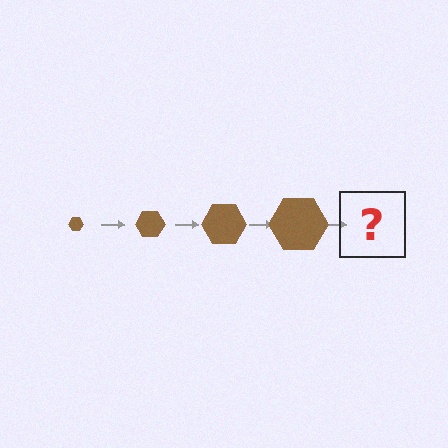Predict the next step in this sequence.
The next step is a brown hexagon, larger than the previous one.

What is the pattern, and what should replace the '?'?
The pattern is that the hexagon gets progressively larger each step. The '?' should be a brown hexagon, larger than the previous one.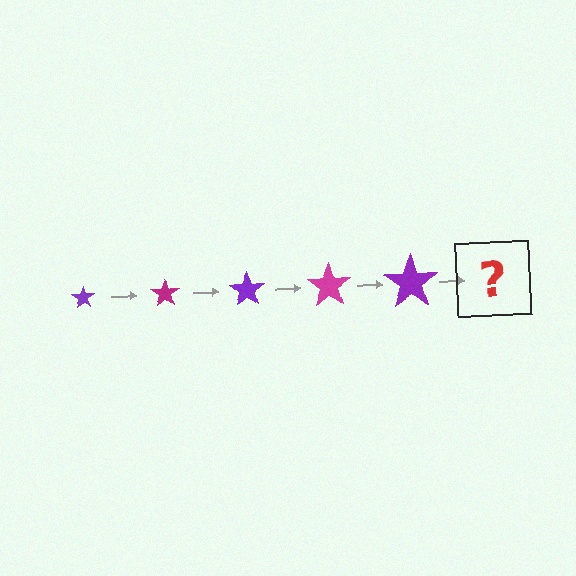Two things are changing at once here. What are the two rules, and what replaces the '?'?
The two rules are that the star grows larger each step and the color cycles through purple and magenta. The '?' should be a magenta star, larger than the previous one.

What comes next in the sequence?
The next element should be a magenta star, larger than the previous one.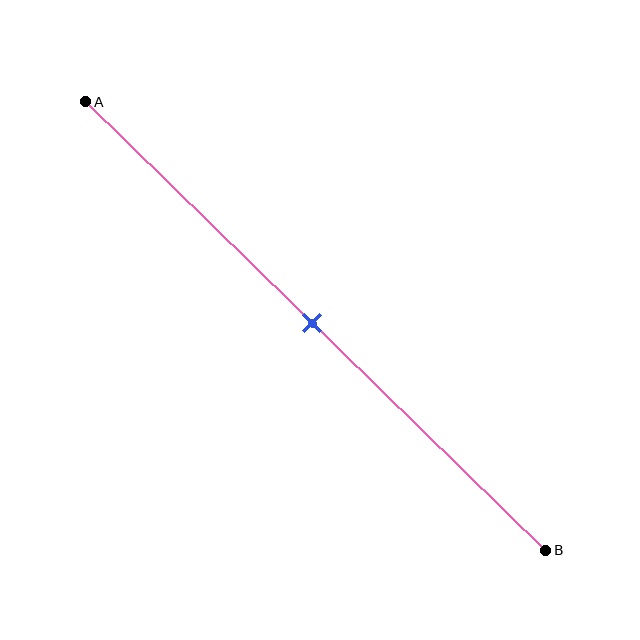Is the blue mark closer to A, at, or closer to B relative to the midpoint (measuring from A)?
The blue mark is approximately at the midpoint of segment AB.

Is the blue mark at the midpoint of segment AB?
Yes, the mark is approximately at the midpoint.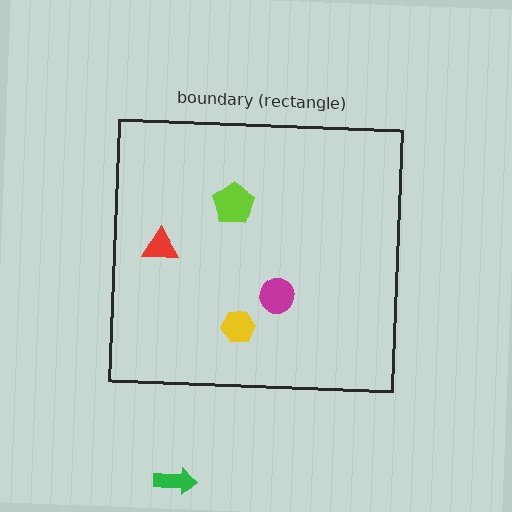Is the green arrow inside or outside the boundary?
Outside.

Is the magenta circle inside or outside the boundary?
Inside.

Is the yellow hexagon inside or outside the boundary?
Inside.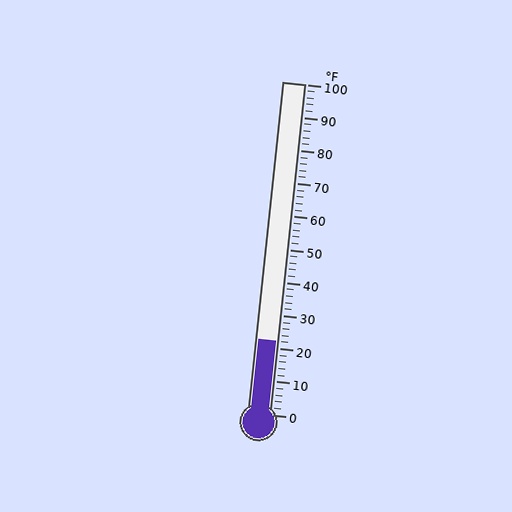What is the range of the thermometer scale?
The thermometer scale ranges from 0°F to 100°F.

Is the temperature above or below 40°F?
The temperature is below 40°F.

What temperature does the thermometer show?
The thermometer shows approximately 22°F.